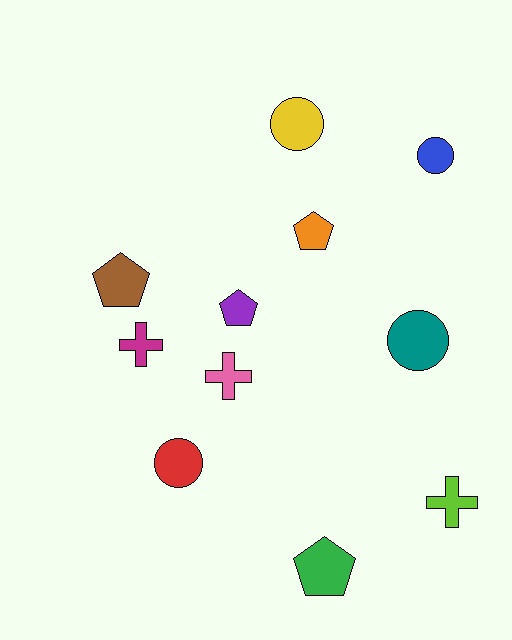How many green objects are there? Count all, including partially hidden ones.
There is 1 green object.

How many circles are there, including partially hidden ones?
There are 4 circles.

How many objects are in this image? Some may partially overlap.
There are 11 objects.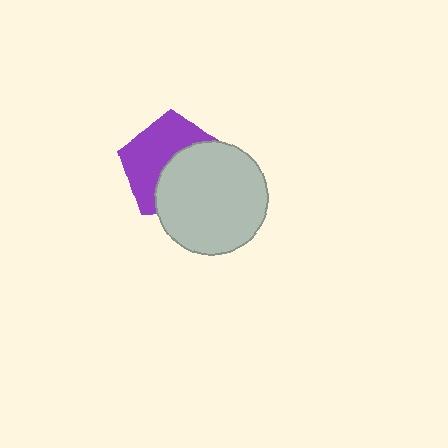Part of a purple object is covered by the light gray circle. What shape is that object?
It is a pentagon.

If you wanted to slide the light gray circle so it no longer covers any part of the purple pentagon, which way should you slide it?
Slide it toward the lower-right — that is the most direct way to separate the two shapes.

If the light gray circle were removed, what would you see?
You would see the complete purple pentagon.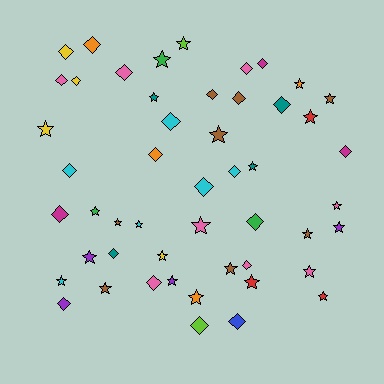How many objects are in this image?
There are 50 objects.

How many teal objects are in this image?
There are 4 teal objects.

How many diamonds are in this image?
There are 24 diamonds.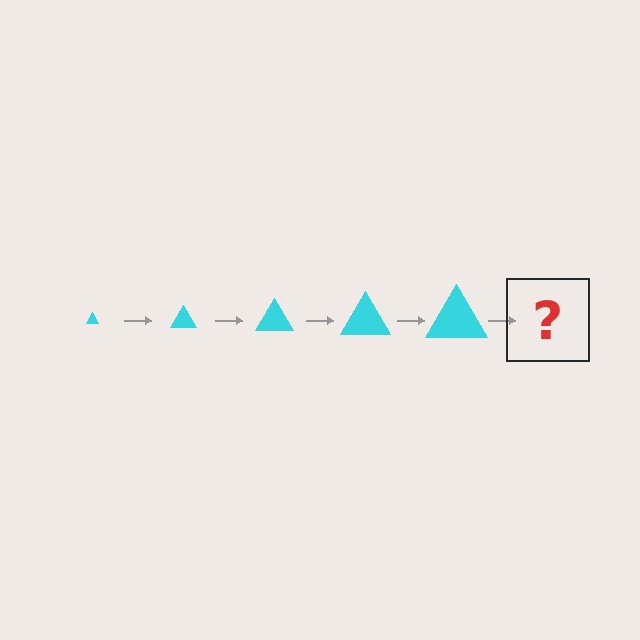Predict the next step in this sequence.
The next step is a cyan triangle, larger than the previous one.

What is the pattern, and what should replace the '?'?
The pattern is that the triangle gets progressively larger each step. The '?' should be a cyan triangle, larger than the previous one.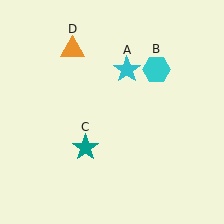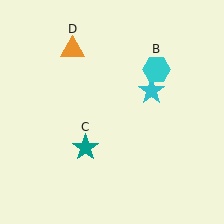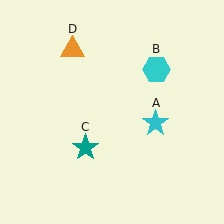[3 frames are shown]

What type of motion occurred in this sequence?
The cyan star (object A) rotated clockwise around the center of the scene.